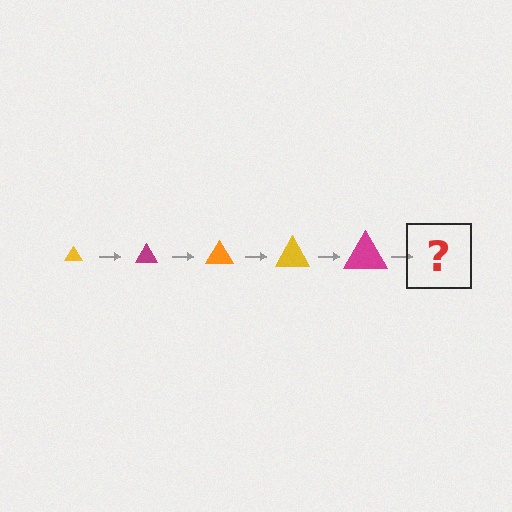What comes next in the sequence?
The next element should be an orange triangle, larger than the previous one.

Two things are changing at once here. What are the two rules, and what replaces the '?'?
The two rules are that the triangle grows larger each step and the color cycles through yellow, magenta, and orange. The '?' should be an orange triangle, larger than the previous one.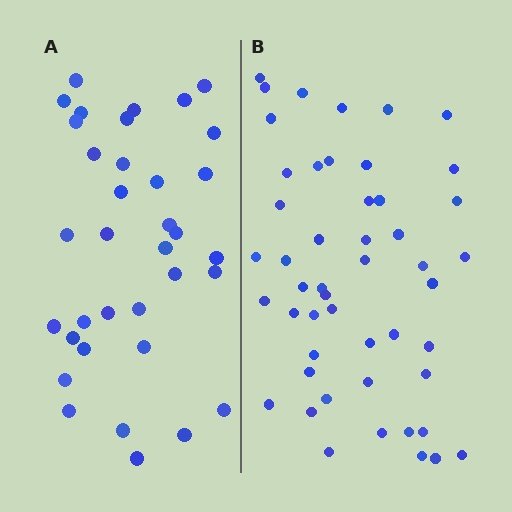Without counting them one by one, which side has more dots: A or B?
Region B (the right region) has more dots.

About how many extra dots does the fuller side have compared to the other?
Region B has approximately 15 more dots than region A.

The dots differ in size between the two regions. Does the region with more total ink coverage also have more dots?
No. Region A has more total ink coverage because its dots are larger, but region B actually contains more individual dots. Total area can be misleading — the number of items is what matters here.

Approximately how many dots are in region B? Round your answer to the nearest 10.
About 50 dots. (The exact count is 49, which rounds to 50.)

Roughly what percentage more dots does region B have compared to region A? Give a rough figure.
About 40% more.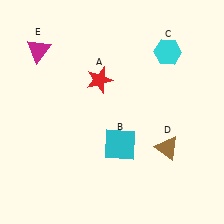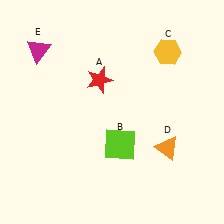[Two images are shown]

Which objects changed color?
B changed from cyan to lime. C changed from cyan to yellow. D changed from brown to orange.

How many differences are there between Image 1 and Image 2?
There are 3 differences between the two images.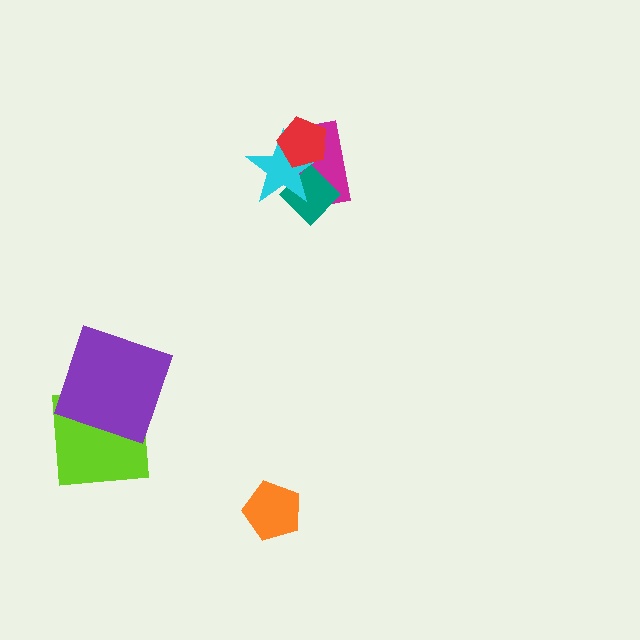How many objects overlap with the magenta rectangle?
3 objects overlap with the magenta rectangle.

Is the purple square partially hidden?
No, no other shape covers it.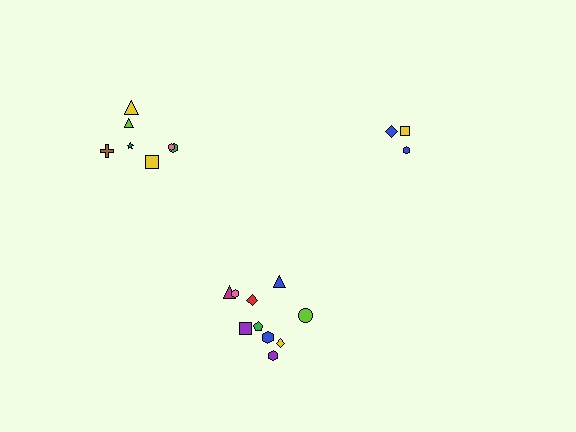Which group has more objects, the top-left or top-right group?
The top-left group.